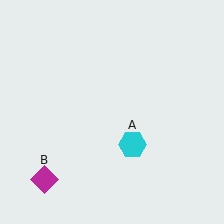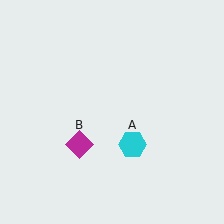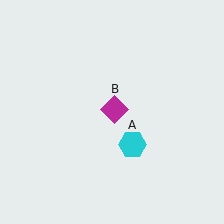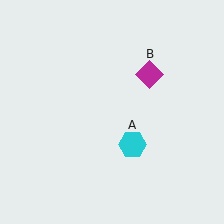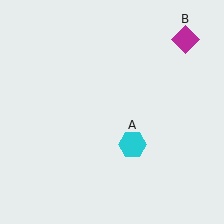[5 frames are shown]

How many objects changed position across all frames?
1 object changed position: magenta diamond (object B).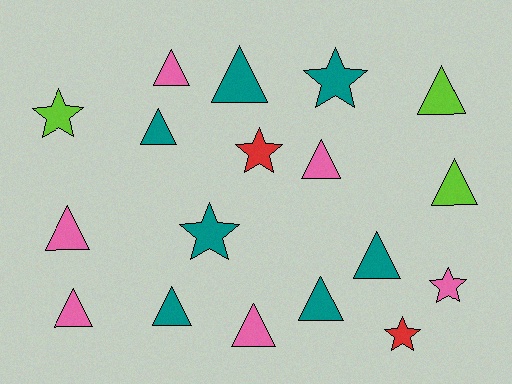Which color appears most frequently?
Teal, with 7 objects.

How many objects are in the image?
There are 18 objects.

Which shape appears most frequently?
Triangle, with 12 objects.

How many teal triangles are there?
There are 5 teal triangles.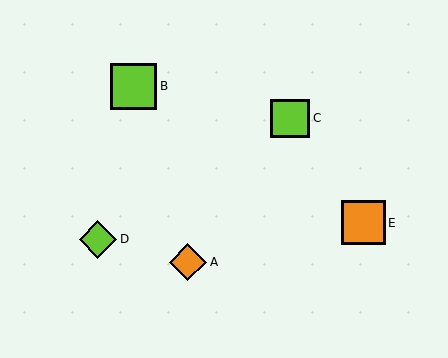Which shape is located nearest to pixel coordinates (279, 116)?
The lime square (labeled C) at (290, 118) is nearest to that location.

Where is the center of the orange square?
The center of the orange square is at (363, 223).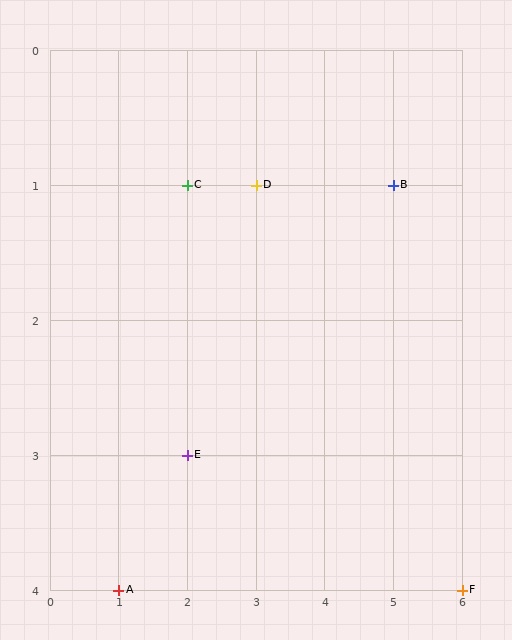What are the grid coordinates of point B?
Point B is at grid coordinates (5, 1).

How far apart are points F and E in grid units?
Points F and E are 4 columns and 1 row apart (about 4.1 grid units diagonally).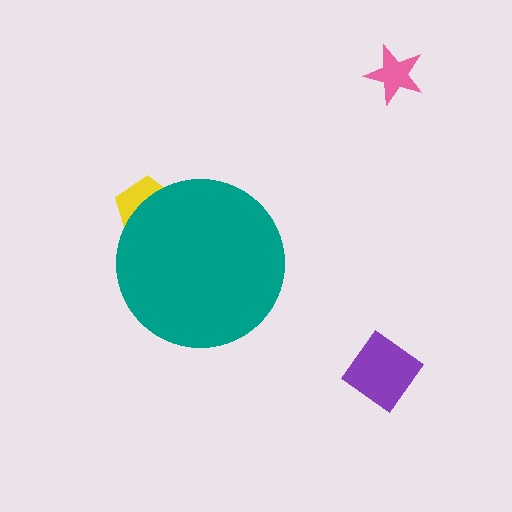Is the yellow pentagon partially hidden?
Yes, the yellow pentagon is partially hidden behind the teal circle.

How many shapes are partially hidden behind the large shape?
1 shape is partially hidden.